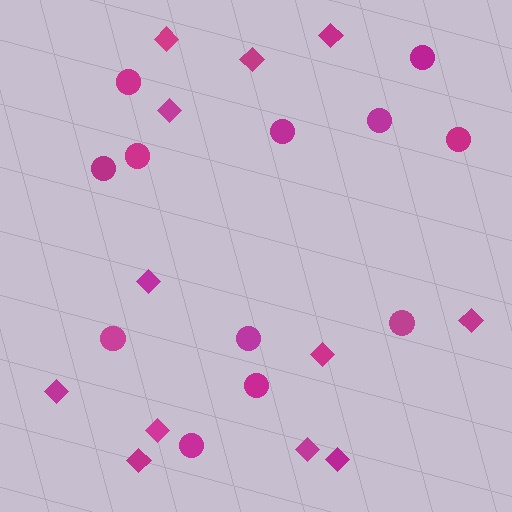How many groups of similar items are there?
There are 2 groups: one group of circles (12) and one group of diamonds (12).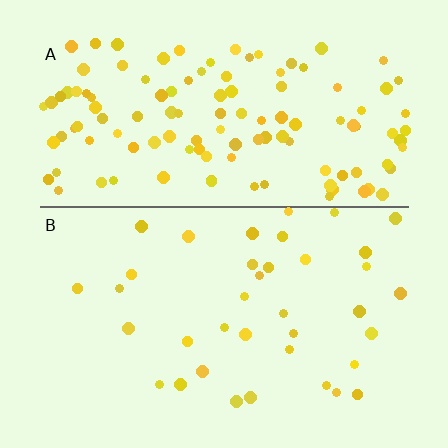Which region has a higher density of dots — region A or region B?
A (the top).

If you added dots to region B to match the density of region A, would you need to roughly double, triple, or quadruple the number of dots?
Approximately triple.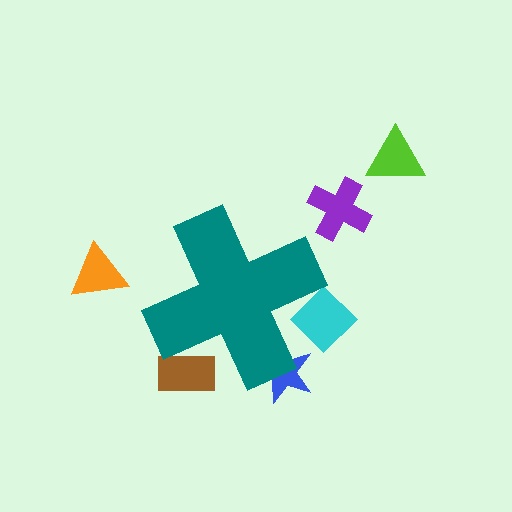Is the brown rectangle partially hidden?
Yes, the brown rectangle is partially hidden behind the teal cross.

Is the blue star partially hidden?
Yes, the blue star is partially hidden behind the teal cross.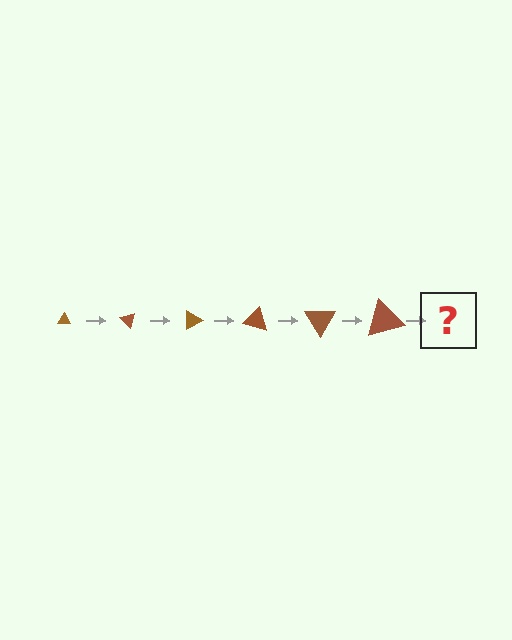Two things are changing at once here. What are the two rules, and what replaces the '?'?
The two rules are that the triangle grows larger each step and it rotates 45 degrees each step. The '?' should be a triangle, larger than the previous one and rotated 270 degrees from the start.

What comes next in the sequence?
The next element should be a triangle, larger than the previous one and rotated 270 degrees from the start.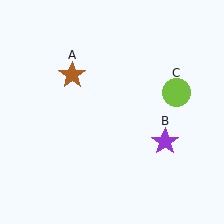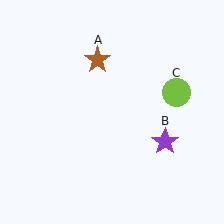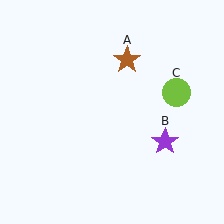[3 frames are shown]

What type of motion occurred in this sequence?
The brown star (object A) rotated clockwise around the center of the scene.